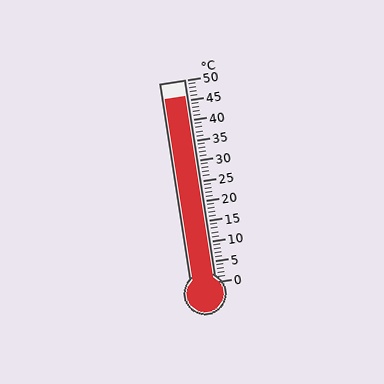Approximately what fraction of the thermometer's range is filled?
The thermometer is filled to approximately 90% of its range.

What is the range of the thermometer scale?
The thermometer scale ranges from 0°C to 50°C.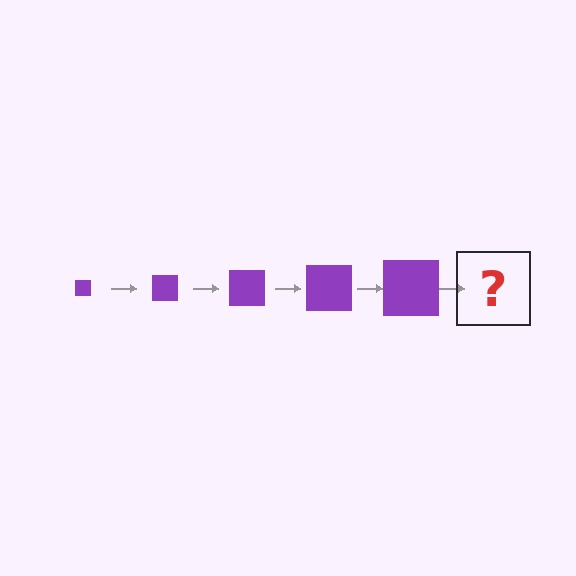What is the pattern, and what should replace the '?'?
The pattern is that the square gets progressively larger each step. The '?' should be a purple square, larger than the previous one.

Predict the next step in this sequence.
The next step is a purple square, larger than the previous one.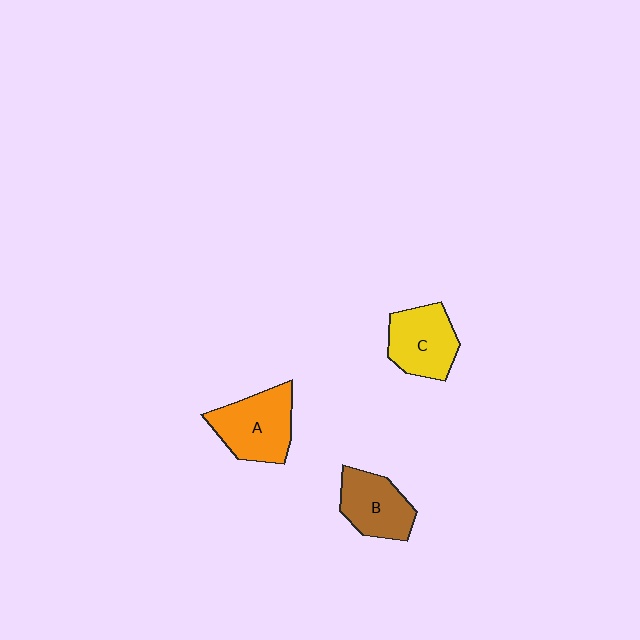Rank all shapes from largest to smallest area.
From largest to smallest: A (orange), C (yellow), B (brown).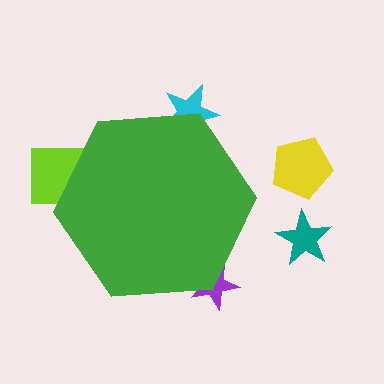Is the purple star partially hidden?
Yes, the purple star is partially hidden behind the green hexagon.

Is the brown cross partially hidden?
No, the brown cross is fully visible.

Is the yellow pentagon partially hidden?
No, the yellow pentagon is fully visible.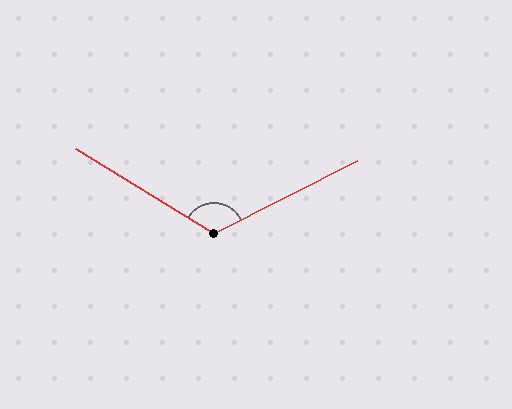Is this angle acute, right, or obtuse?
It is obtuse.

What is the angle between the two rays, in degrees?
Approximately 122 degrees.